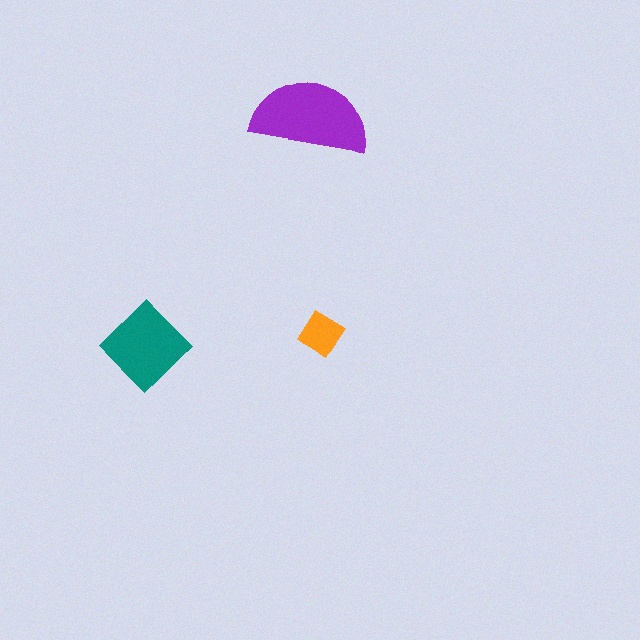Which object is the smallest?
The orange diamond.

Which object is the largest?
The purple semicircle.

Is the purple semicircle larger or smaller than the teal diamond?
Larger.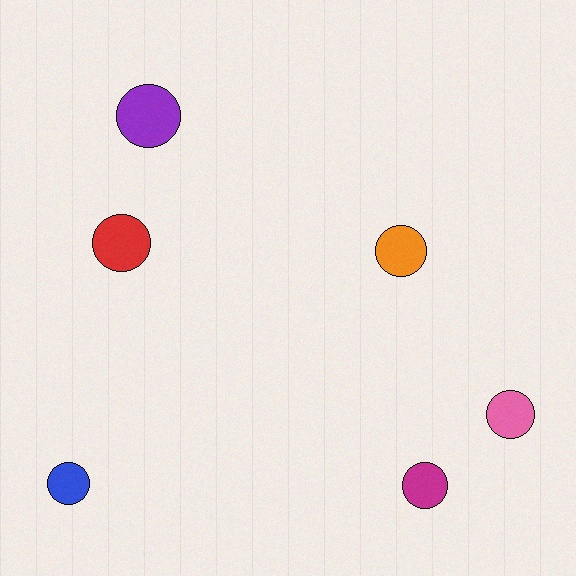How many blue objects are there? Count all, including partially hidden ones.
There is 1 blue object.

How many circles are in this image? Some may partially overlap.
There are 6 circles.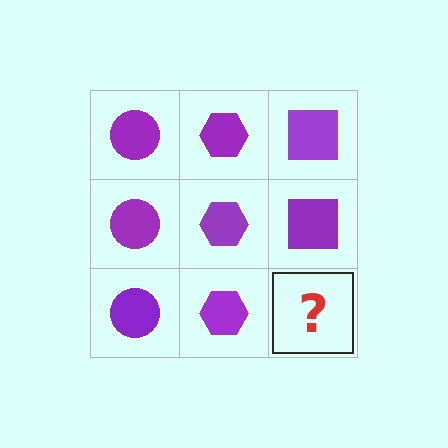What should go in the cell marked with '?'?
The missing cell should contain a purple square.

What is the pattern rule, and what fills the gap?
The rule is that each column has a consistent shape. The gap should be filled with a purple square.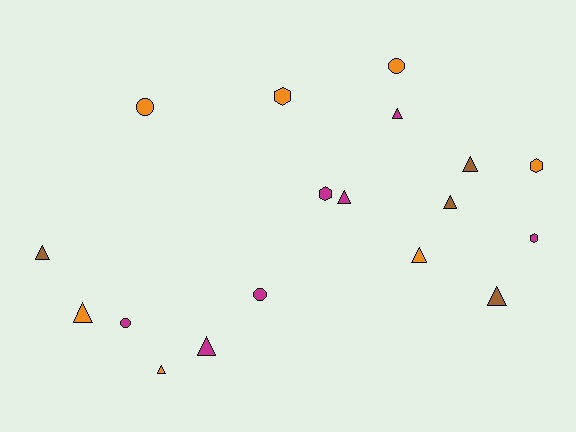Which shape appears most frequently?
Triangle, with 10 objects.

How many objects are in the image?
There are 18 objects.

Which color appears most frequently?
Orange, with 7 objects.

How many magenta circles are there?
There are 2 magenta circles.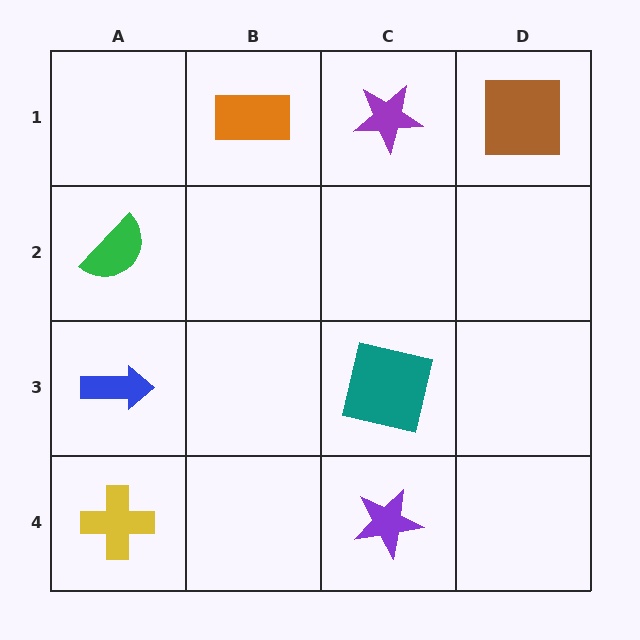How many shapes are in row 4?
2 shapes.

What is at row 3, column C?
A teal square.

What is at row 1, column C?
A purple star.